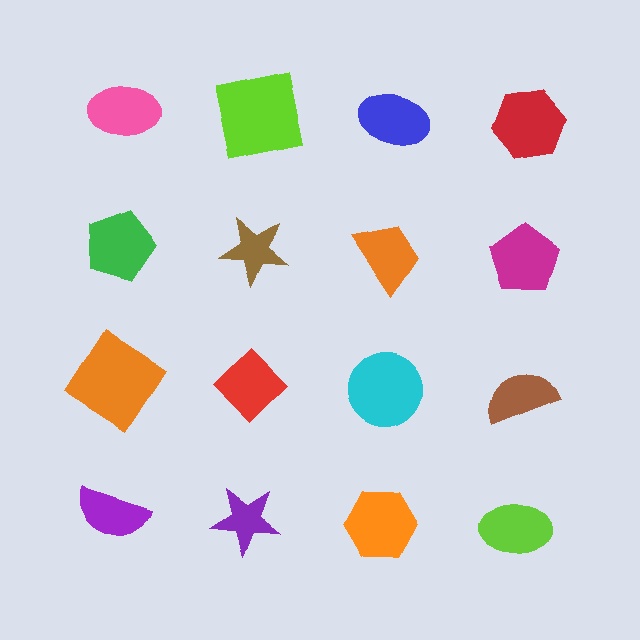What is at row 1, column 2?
A lime square.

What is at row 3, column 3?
A cyan circle.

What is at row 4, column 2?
A purple star.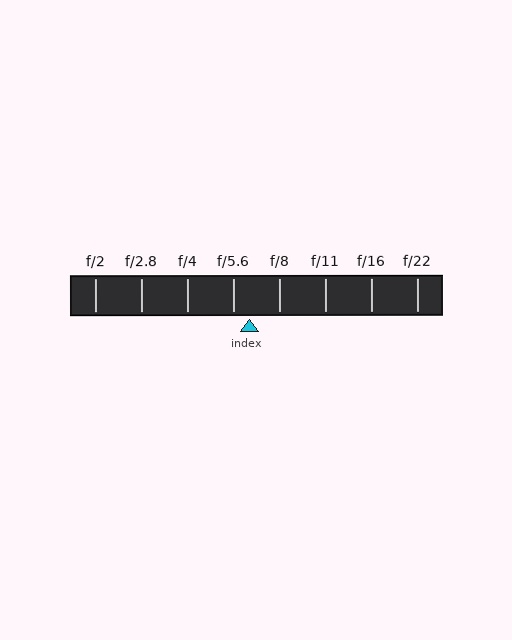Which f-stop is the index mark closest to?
The index mark is closest to f/5.6.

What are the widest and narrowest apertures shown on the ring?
The widest aperture shown is f/2 and the narrowest is f/22.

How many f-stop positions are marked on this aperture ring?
There are 8 f-stop positions marked.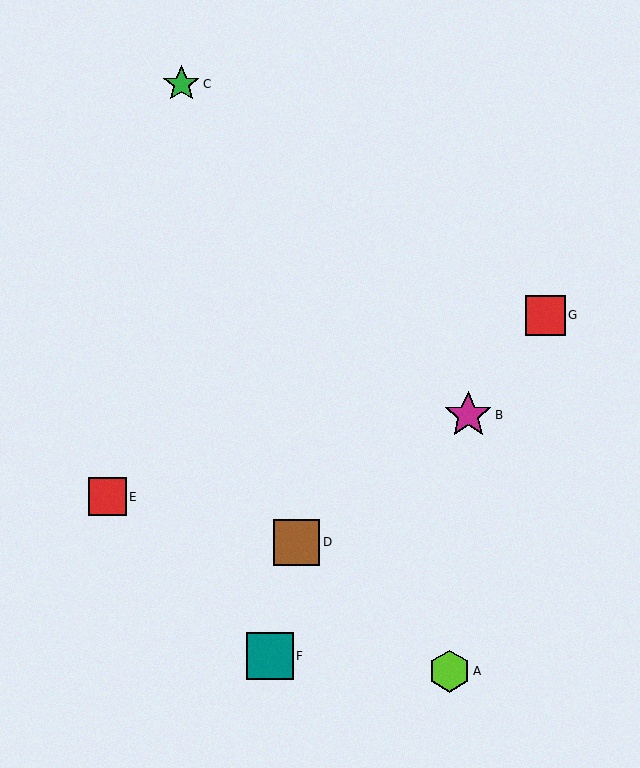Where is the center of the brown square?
The center of the brown square is at (296, 542).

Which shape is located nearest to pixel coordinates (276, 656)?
The teal square (labeled F) at (270, 656) is nearest to that location.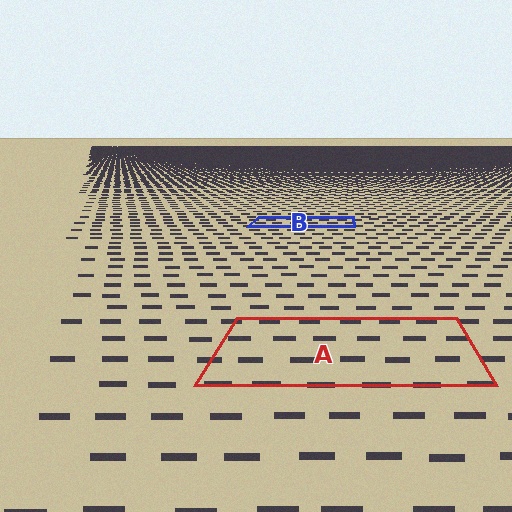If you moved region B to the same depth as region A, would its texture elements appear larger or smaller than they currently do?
They would appear larger. At a closer depth, the same texture elements are projected at a bigger on-screen size.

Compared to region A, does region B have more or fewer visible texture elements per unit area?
Region B has more texture elements per unit area — they are packed more densely because it is farther away.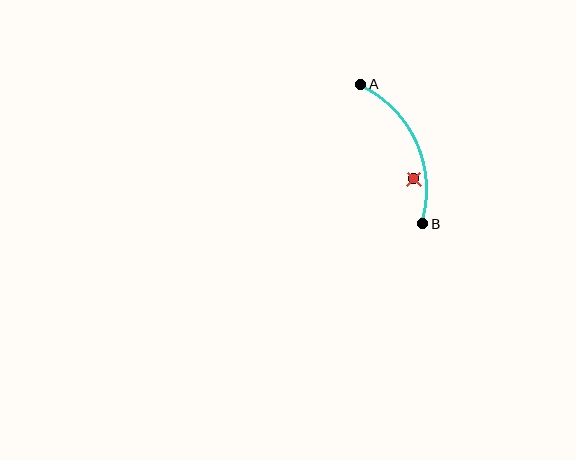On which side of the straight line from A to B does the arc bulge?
The arc bulges to the right of the straight line connecting A and B.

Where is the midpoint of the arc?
The arc midpoint is the point on the curve farthest from the straight line joining A and B. It sits to the right of that line.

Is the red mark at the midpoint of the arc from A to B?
No — the red mark does not lie on the arc at all. It sits slightly inside the curve.